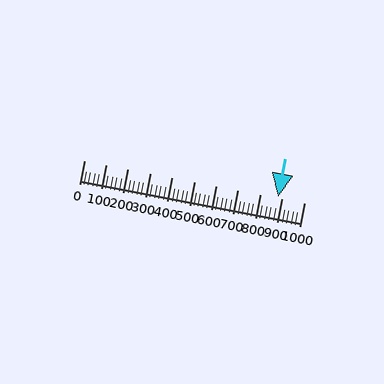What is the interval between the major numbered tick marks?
The major tick marks are spaced 100 units apart.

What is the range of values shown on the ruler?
The ruler shows values from 0 to 1000.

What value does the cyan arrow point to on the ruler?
The cyan arrow points to approximately 880.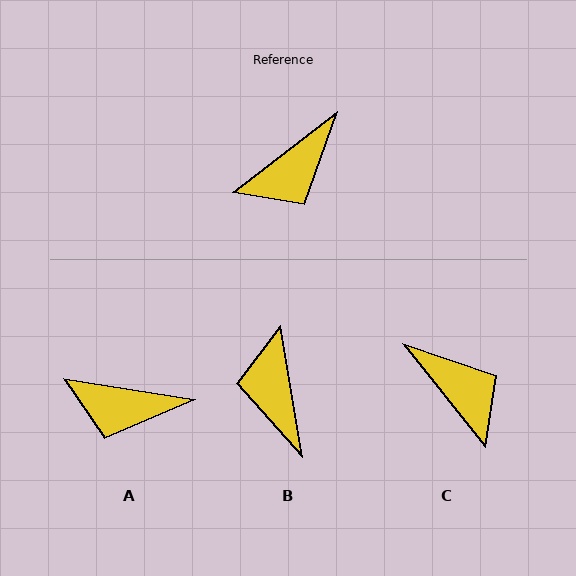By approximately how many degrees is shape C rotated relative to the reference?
Approximately 91 degrees counter-clockwise.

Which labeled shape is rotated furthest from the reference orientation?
B, about 118 degrees away.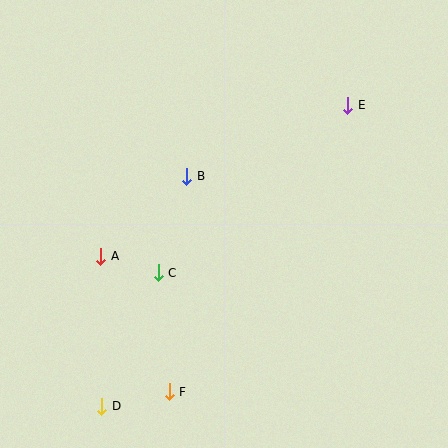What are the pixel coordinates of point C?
Point C is at (158, 273).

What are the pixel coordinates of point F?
Point F is at (169, 392).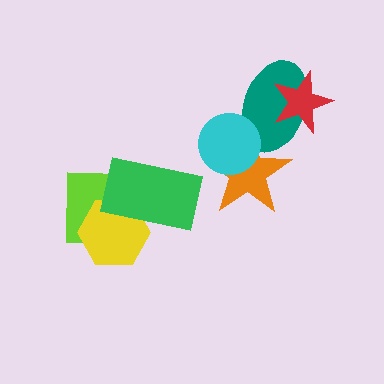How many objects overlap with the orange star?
2 objects overlap with the orange star.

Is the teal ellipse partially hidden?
Yes, it is partially covered by another shape.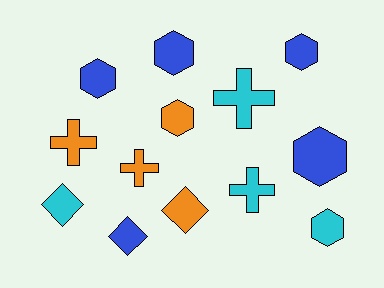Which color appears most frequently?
Blue, with 5 objects.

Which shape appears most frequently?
Hexagon, with 6 objects.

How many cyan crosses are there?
There are 2 cyan crosses.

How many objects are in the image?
There are 13 objects.